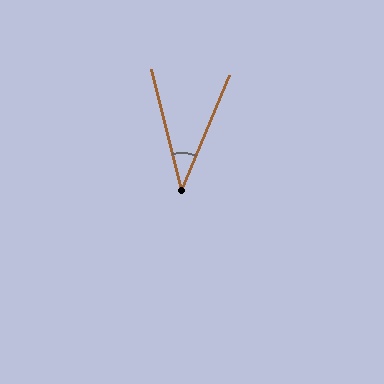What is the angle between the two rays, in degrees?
Approximately 37 degrees.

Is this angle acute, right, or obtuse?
It is acute.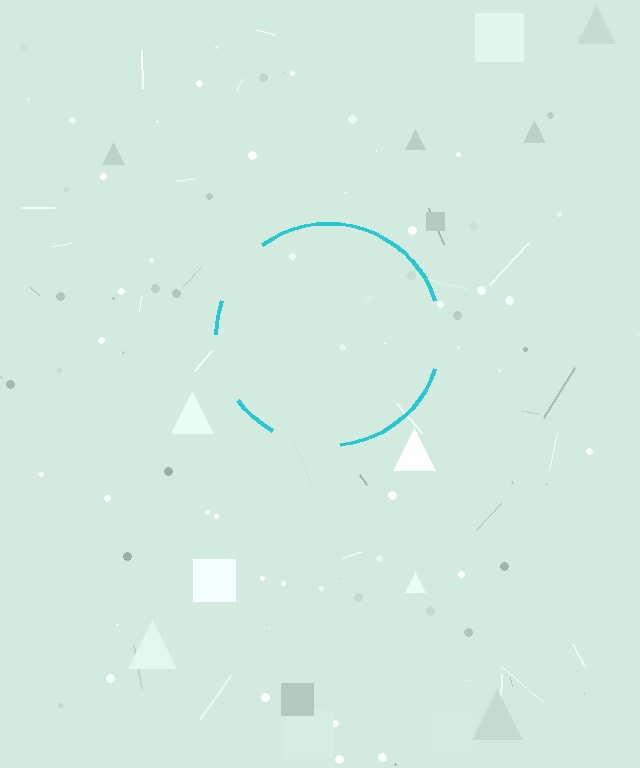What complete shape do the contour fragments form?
The contour fragments form a circle.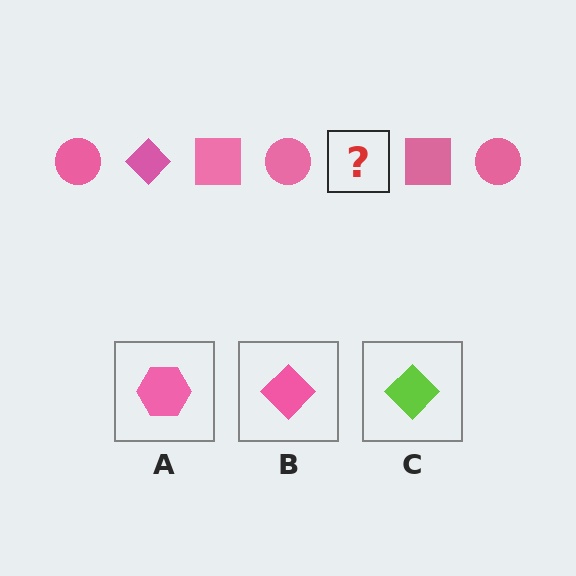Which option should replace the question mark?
Option B.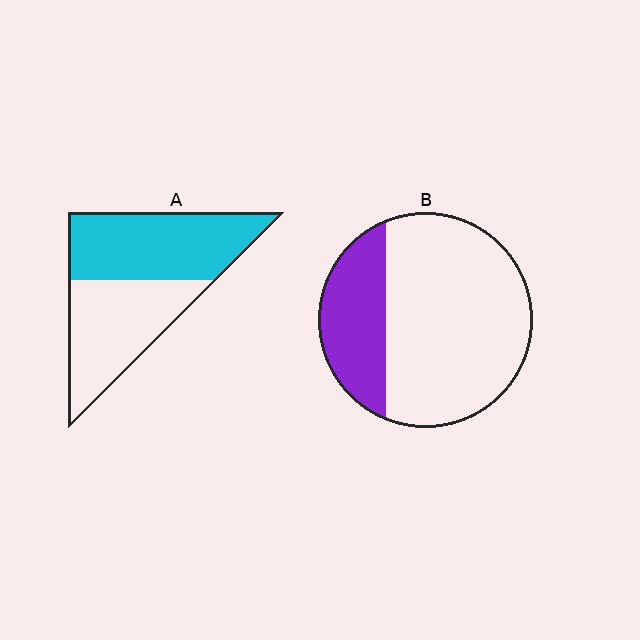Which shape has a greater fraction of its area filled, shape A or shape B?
Shape A.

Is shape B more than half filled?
No.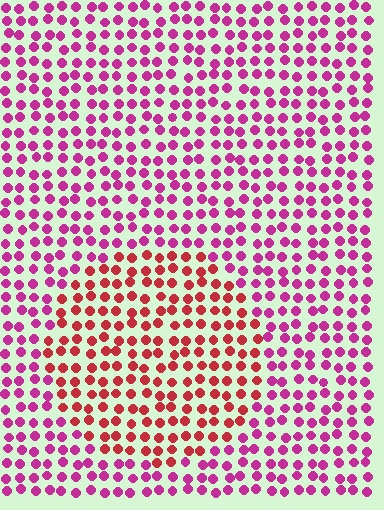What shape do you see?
I see a circle.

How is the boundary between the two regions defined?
The boundary is defined purely by a slight shift in hue (about 38 degrees). Spacing, size, and orientation are identical on both sides.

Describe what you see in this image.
The image is filled with small magenta elements in a uniform arrangement. A circle-shaped region is visible where the elements are tinted to a slightly different hue, forming a subtle color boundary.